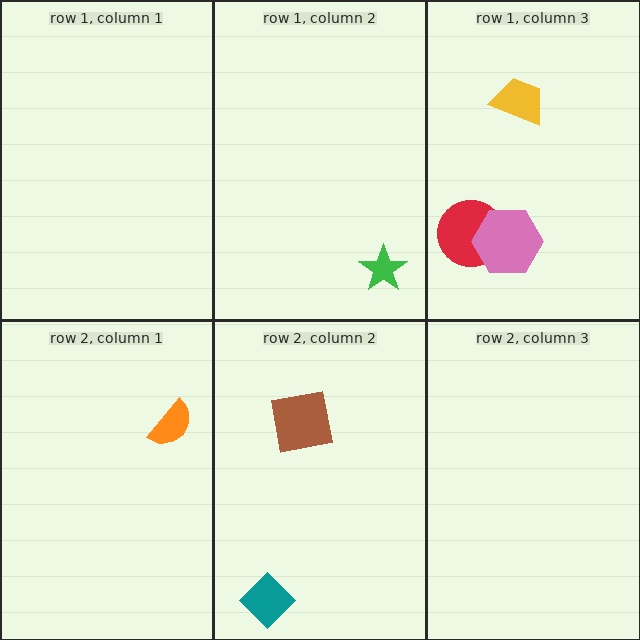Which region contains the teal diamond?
The row 2, column 2 region.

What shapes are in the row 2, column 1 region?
The orange semicircle.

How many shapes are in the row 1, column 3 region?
3.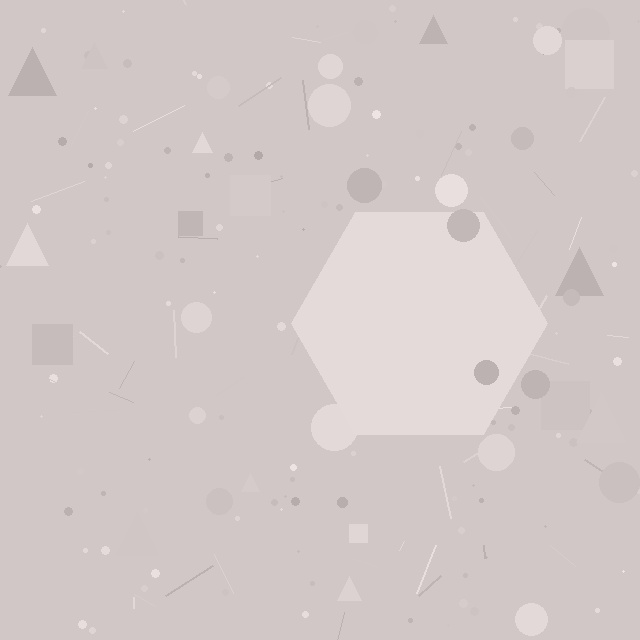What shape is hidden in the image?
A hexagon is hidden in the image.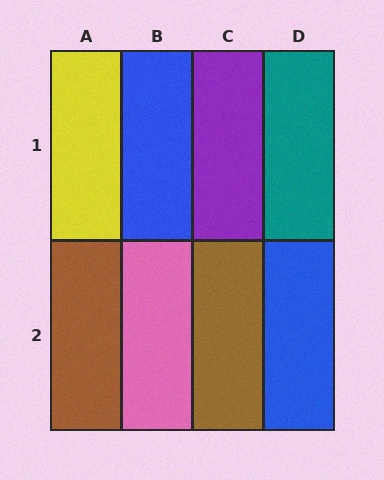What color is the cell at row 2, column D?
Blue.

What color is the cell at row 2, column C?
Brown.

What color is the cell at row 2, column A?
Brown.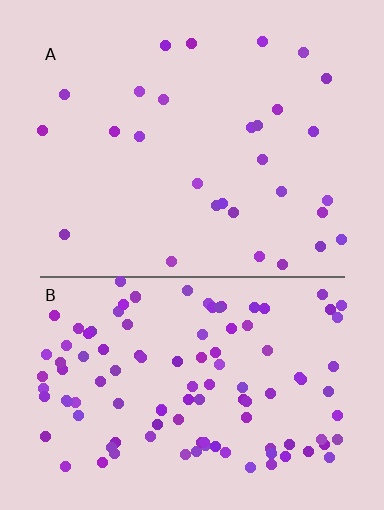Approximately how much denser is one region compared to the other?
Approximately 3.8× — region B over region A.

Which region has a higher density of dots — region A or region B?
B (the bottom).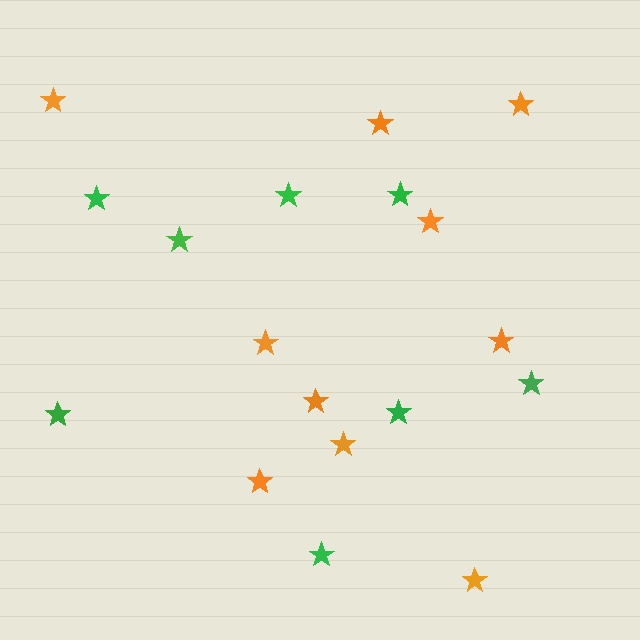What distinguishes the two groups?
There are 2 groups: one group of green stars (8) and one group of orange stars (10).